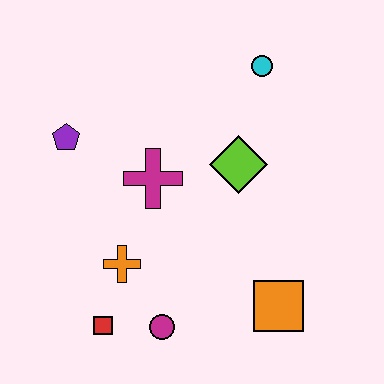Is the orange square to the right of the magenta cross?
Yes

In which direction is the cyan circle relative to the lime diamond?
The cyan circle is above the lime diamond.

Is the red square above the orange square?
No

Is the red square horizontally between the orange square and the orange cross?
No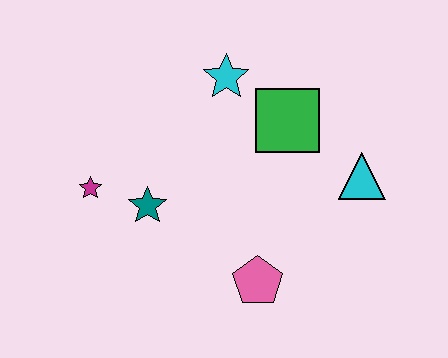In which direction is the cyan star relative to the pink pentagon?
The cyan star is above the pink pentagon.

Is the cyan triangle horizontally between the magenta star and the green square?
No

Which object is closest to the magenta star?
The teal star is closest to the magenta star.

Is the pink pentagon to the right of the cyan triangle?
No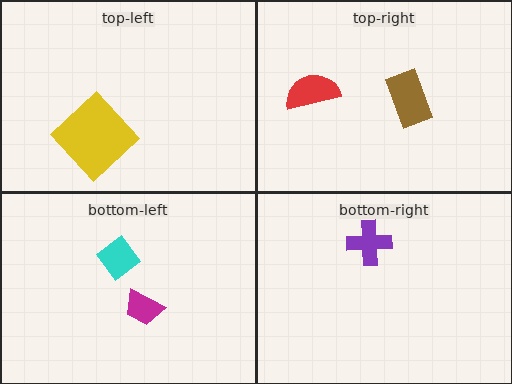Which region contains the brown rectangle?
The top-right region.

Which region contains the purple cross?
The bottom-right region.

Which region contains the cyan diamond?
The bottom-left region.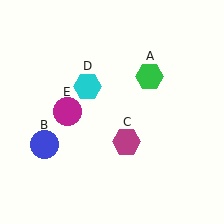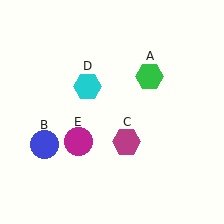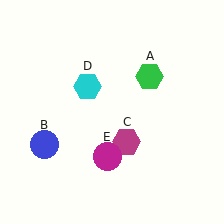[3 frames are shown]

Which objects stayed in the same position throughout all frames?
Green hexagon (object A) and blue circle (object B) and magenta hexagon (object C) and cyan hexagon (object D) remained stationary.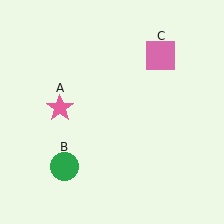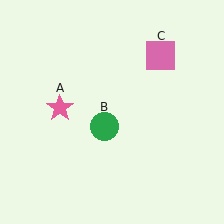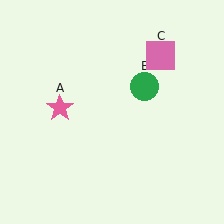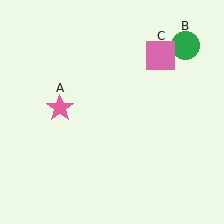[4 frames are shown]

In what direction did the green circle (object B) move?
The green circle (object B) moved up and to the right.